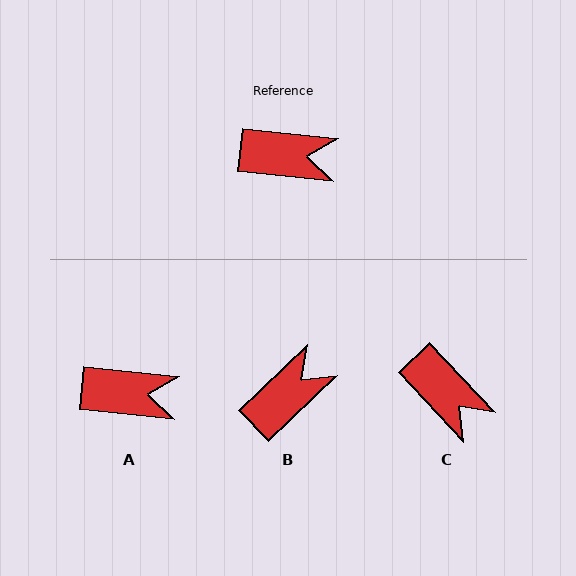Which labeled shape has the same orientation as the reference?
A.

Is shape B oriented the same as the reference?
No, it is off by about 50 degrees.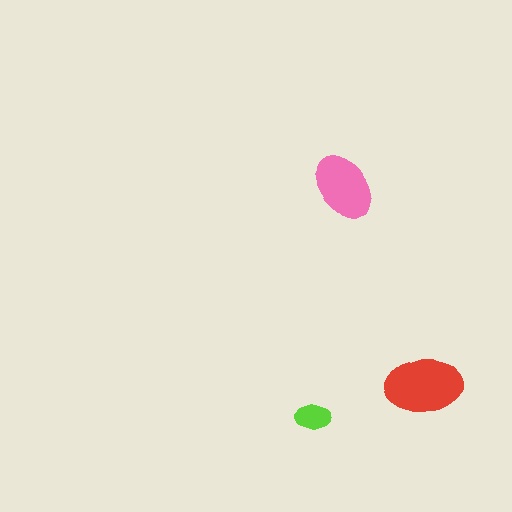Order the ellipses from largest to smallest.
the red one, the pink one, the lime one.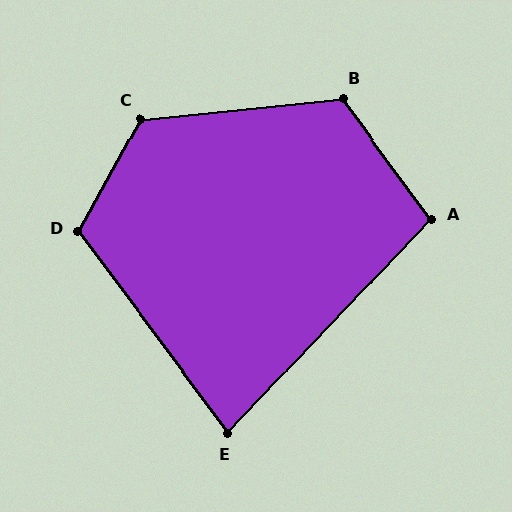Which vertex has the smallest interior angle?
E, at approximately 80 degrees.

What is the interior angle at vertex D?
Approximately 115 degrees (obtuse).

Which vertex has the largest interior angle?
C, at approximately 124 degrees.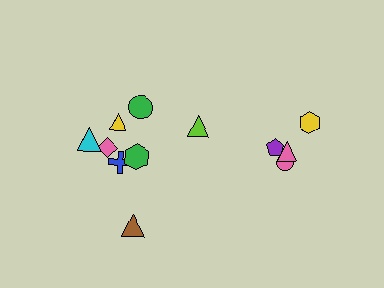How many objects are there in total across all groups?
There are 12 objects.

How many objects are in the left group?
There are 7 objects.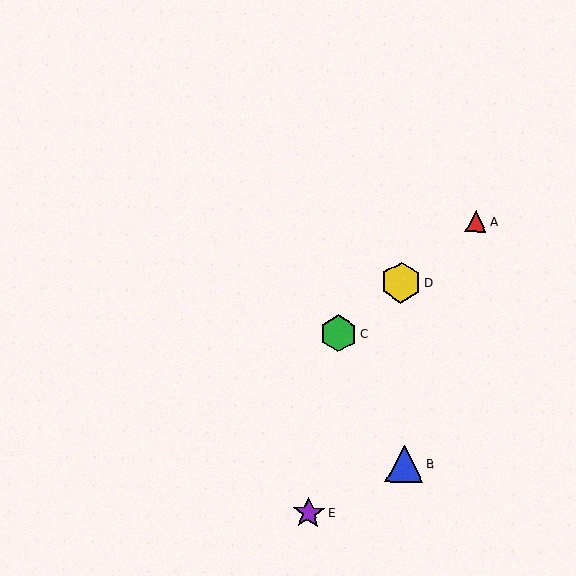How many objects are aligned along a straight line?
3 objects (A, C, D) are aligned along a straight line.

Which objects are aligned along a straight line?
Objects A, C, D are aligned along a straight line.